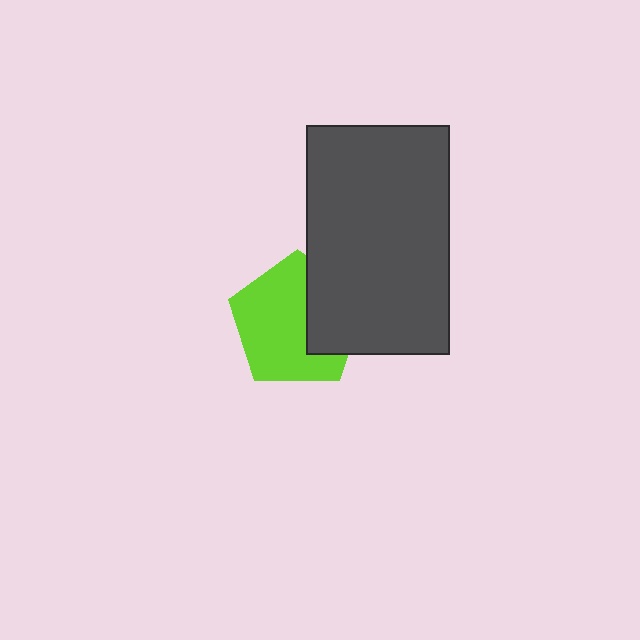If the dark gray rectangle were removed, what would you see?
You would see the complete lime pentagon.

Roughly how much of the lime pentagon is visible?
Most of it is visible (roughly 66%).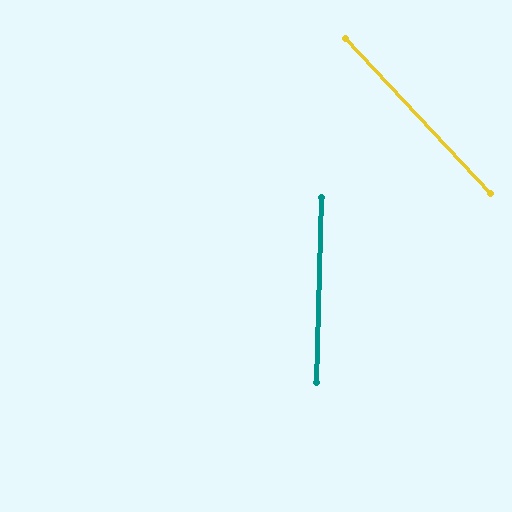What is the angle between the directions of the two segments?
Approximately 45 degrees.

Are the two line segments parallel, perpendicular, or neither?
Neither parallel nor perpendicular — they differ by about 45°.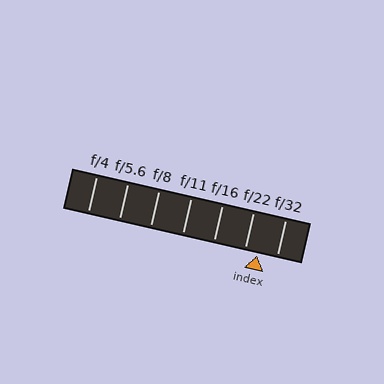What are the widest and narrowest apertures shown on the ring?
The widest aperture shown is f/4 and the narrowest is f/32.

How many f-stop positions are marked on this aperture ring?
There are 7 f-stop positions marked.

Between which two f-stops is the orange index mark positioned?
The index mark is between f/22 and f/32.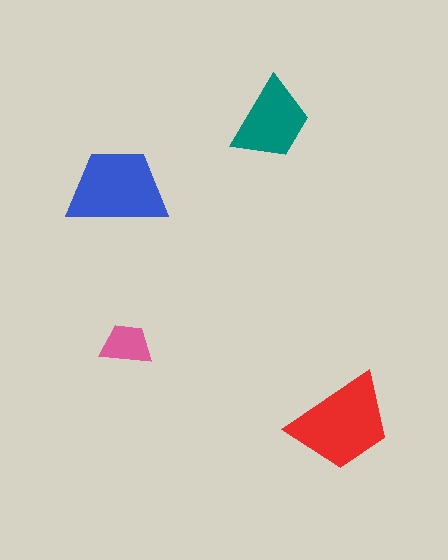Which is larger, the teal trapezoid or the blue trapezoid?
The blue one.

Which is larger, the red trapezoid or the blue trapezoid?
The red one.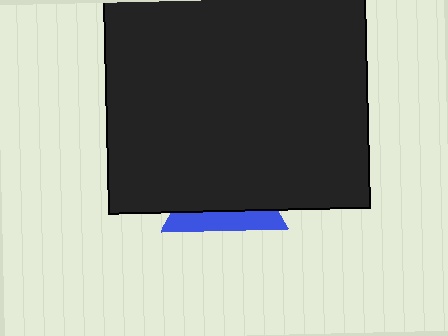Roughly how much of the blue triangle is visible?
A small part of it is visible (roughly 32%).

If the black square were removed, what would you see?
You would see the complete blue triangle.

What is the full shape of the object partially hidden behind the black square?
The partially hidden object is a blue triangle.